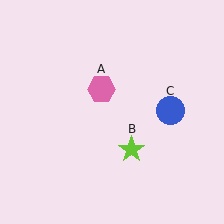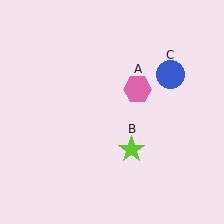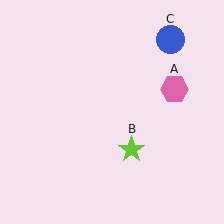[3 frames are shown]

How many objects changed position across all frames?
2 objects changed position: pink hexagon (object A), blue circle (object C).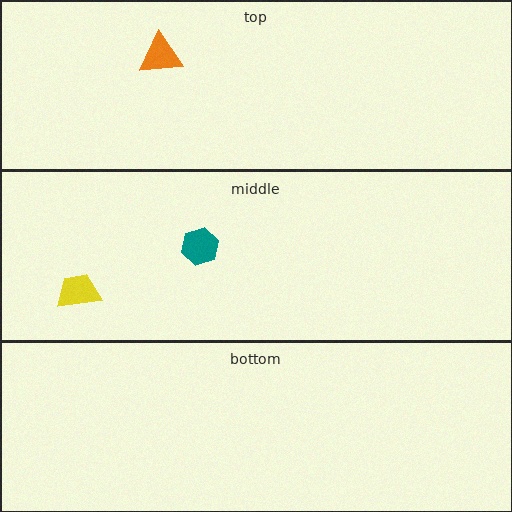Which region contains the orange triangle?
The top region.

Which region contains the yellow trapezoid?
The middle region.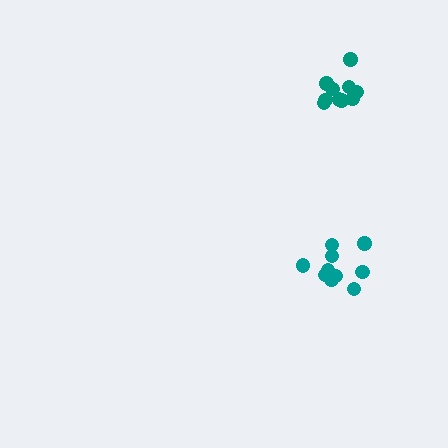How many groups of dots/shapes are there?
There are 2 groups.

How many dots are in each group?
Group 1: 10 dots, Group 2: 10 dots (20 total).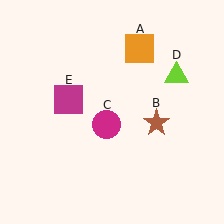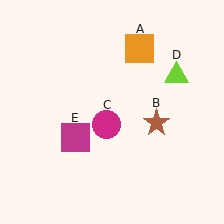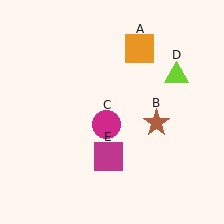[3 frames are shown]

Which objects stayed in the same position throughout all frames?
Orange square (object A) and brown star (object B) and magenta circle (object C) and lime triangle (object D) remained stationary.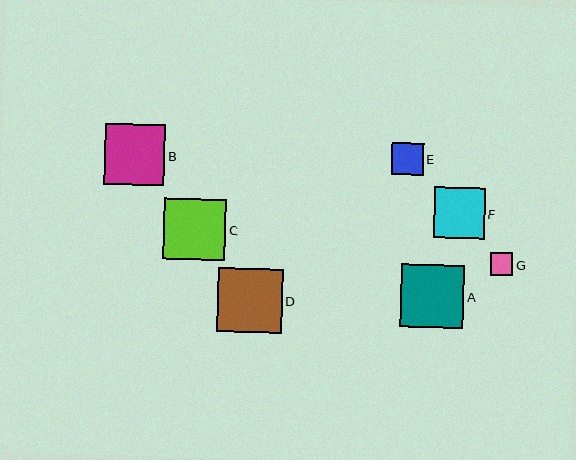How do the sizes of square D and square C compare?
Square D and square C are approximately the same size.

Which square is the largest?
Square D is the largest with a size of approximately 65 pixels.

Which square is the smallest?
Square G is the smallest with a size of approximately 22 pixels.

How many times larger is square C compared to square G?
Square C is approximately 2.8 times the size of square G.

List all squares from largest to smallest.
From largest to smallest: D, A, C, B, F, E, G.